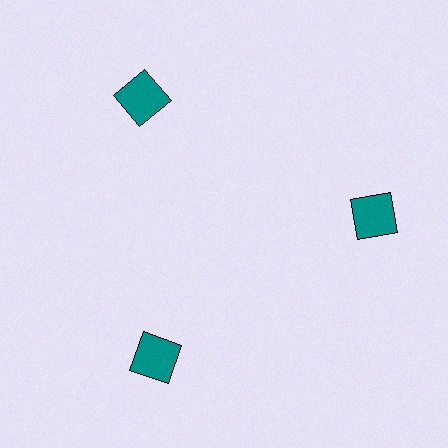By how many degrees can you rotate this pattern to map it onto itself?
The pattern maps onto itself every 120 degrees of rotation.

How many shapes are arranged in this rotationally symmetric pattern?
There are 3 shapes, arranged in 3 groups of 1.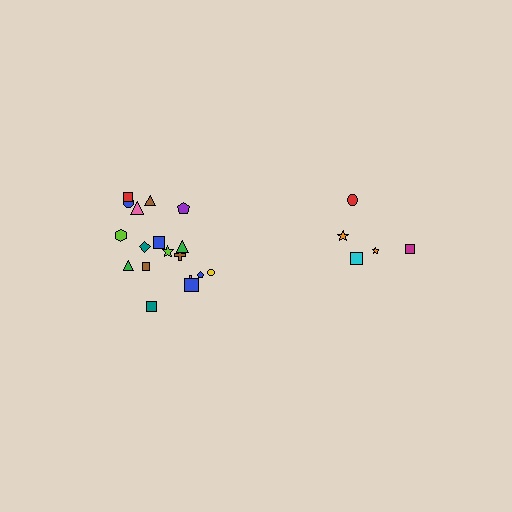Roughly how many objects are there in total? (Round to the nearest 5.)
Roughly 25 objects in total.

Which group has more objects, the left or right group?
The left group.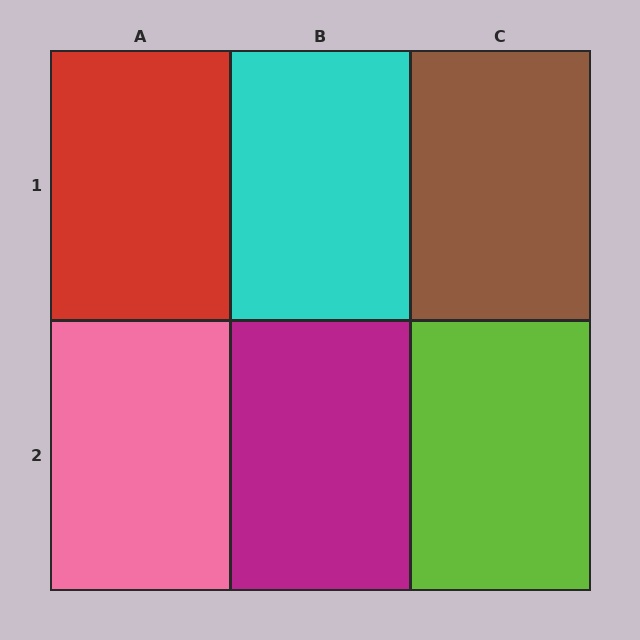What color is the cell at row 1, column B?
Cyan.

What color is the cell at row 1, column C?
Brown.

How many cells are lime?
1 cell is lime.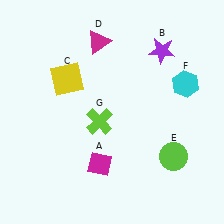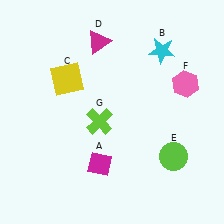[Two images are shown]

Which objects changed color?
B changed from purple to cyan. F changed from cyan to pink.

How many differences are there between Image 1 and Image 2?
There are 2 differences between the two images.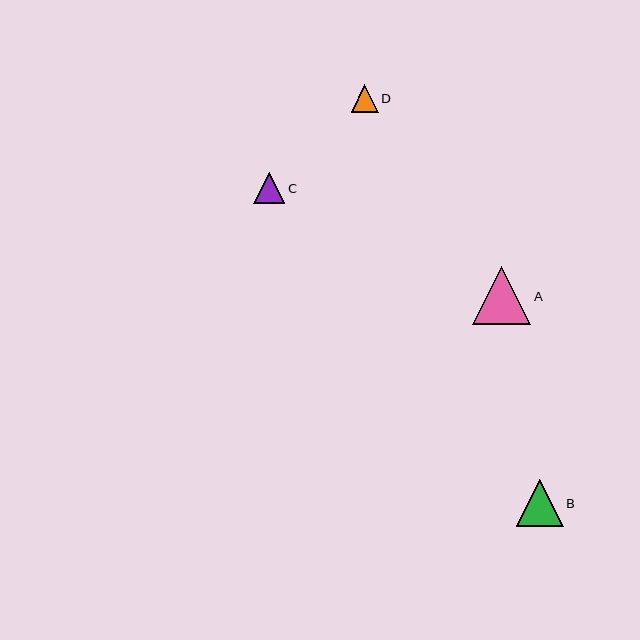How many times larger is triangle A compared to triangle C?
Triangle A is approximately 1.9 times the size of triangle C.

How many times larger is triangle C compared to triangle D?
Triangle C is approximately 1.1 times the size of triangle D.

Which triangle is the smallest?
Triangle D is the smallest with a size of approximately 27 pixels.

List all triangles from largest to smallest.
From largest to smallest: A, B, C, D.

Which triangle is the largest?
Triangle A is the largest with a size of approximately 58 pixels.